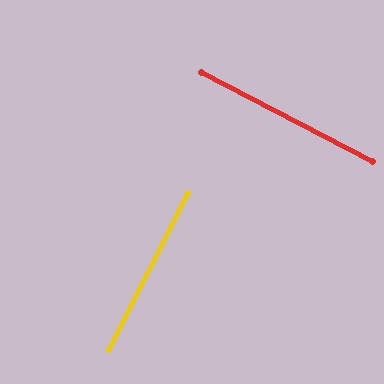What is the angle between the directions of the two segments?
Approximately 89 degrees.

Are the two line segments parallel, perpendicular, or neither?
Perpendicular — they meet at approximately 89°.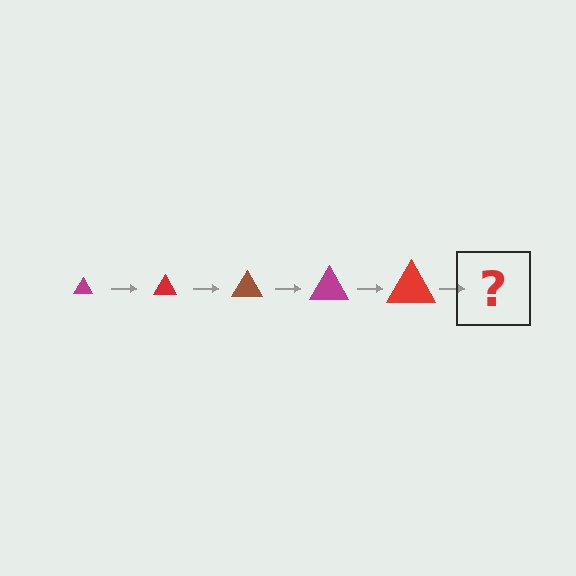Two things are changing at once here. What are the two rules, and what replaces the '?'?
The two rules are that the triangle grows larger each step and the color cycles through magenta, red, and brown. The '?' should be a brown triangle, larger than the previous one.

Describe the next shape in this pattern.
It should be a brown triangle, larger than the previous one.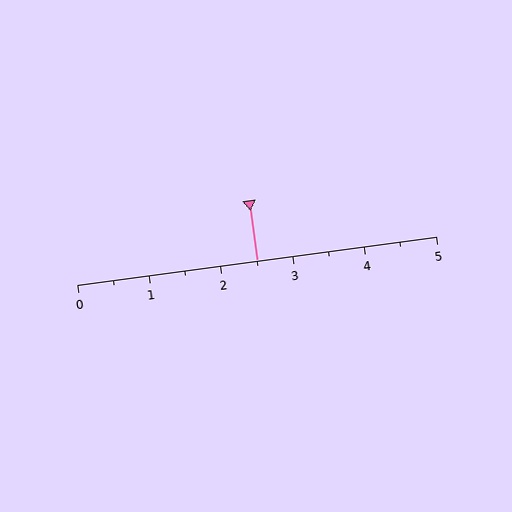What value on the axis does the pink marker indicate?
The marker indicates approximately 2.5.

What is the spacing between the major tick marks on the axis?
The major ticks are spaced 1 apart.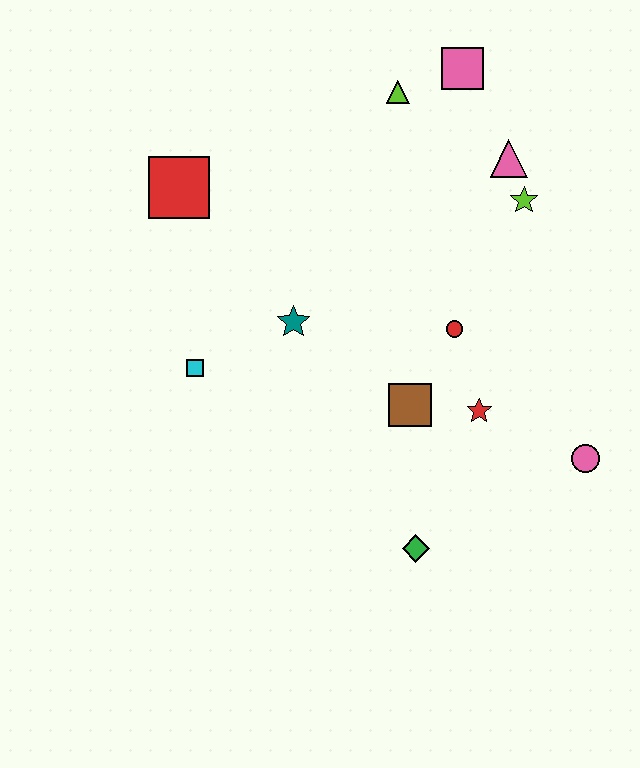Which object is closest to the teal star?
The cyan square is closest to the teal star.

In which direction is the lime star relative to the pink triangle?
The lime star is below the pink triangle.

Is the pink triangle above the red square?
Yes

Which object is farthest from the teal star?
The pink circle is farthest from the teal star.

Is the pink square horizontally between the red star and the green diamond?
Yes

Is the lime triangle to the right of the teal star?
Yes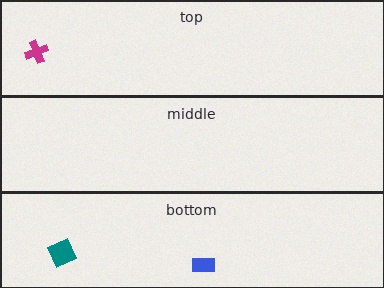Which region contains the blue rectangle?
The bottom region.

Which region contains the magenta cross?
The top region.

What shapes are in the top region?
The magenta cross.